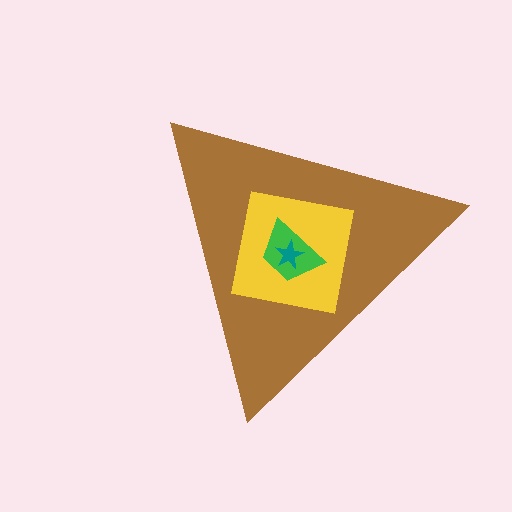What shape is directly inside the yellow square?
The green trapezoid.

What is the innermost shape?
The teal star.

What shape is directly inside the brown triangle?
The yellow square.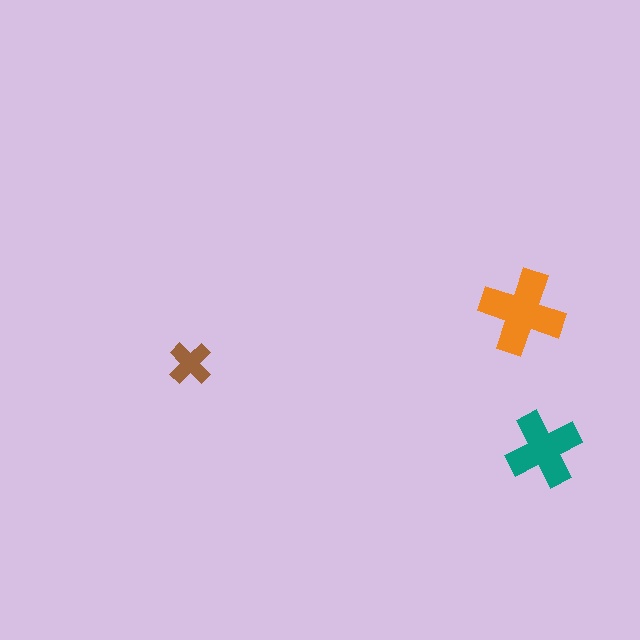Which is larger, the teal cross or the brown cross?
The teal one.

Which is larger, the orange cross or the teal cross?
The orange one.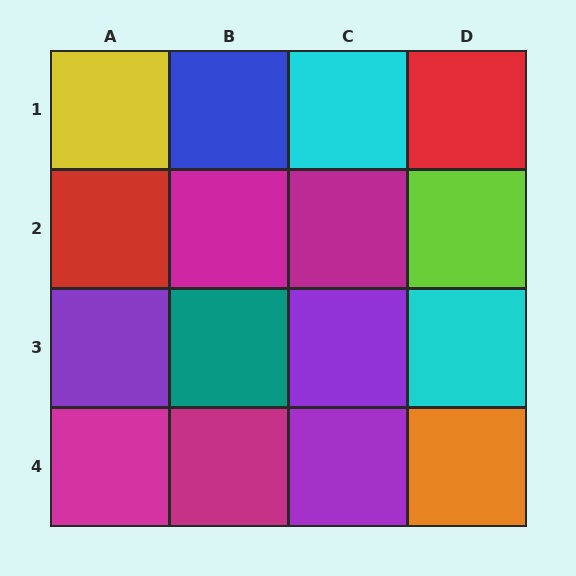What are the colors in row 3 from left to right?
Purple, teal, purple, cyan.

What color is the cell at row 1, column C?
Cyan.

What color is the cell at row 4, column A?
Magenta.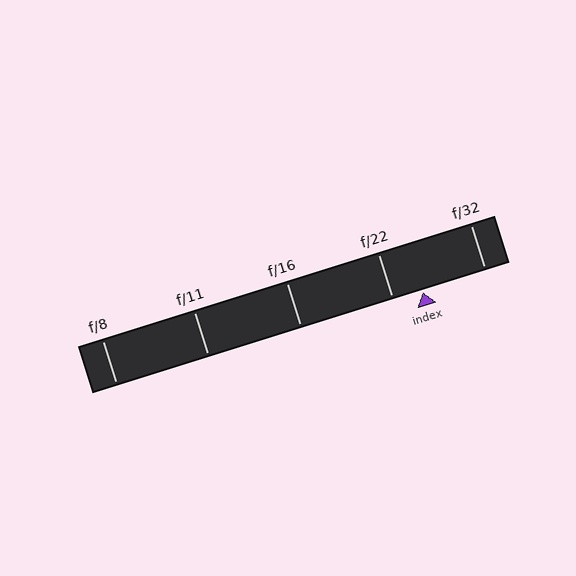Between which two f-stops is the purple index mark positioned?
The index mark is between f/22 and f/32.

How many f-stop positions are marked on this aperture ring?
There are 5 f-stop positions marked.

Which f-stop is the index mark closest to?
The index mark is closest to f/22.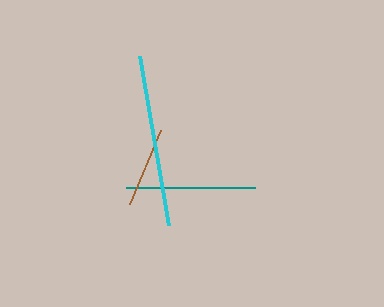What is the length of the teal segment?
The teal segment is approximately 129 pixels long.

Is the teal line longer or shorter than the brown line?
The teal line is longer than the brown line.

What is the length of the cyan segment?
The cyan segment is approximately 172 pixels long.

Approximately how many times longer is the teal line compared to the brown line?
The teal line is approximately 1.6 times the length of the brown line.